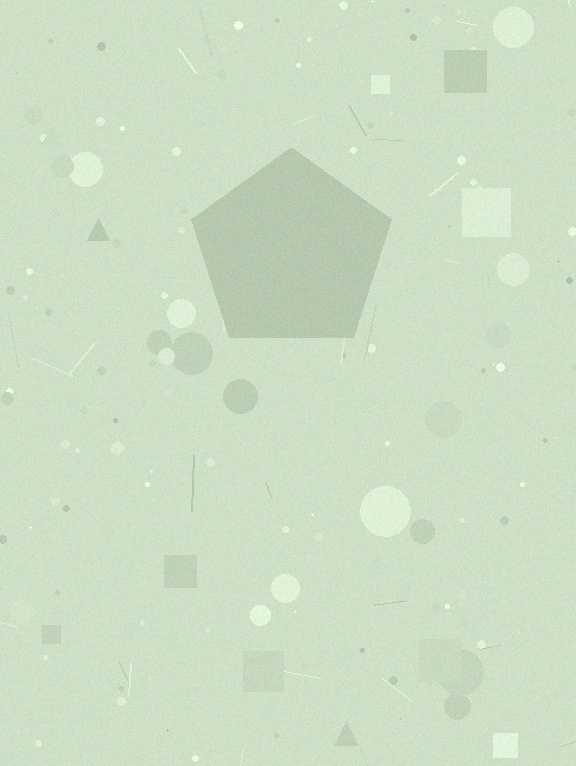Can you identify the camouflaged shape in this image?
The camouflaged shape is a pentagon.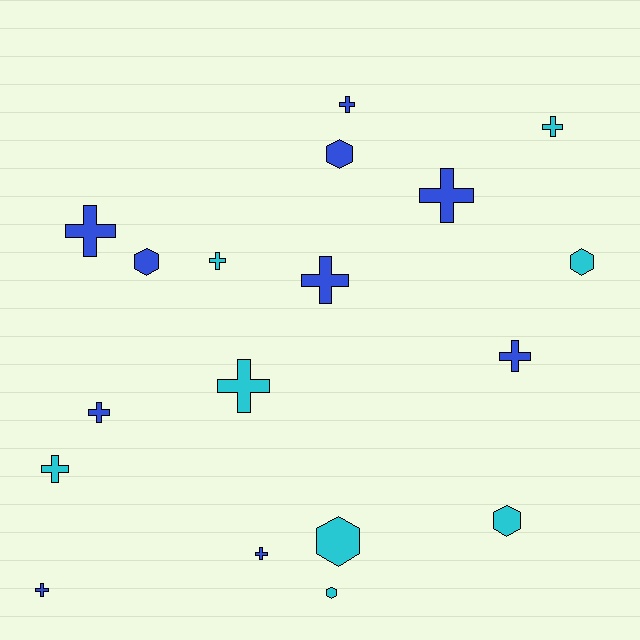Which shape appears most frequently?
Cross, with 12 objects.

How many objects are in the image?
There are 18 objects.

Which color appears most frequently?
Blue, with 10 objects.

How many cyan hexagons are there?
There are 4 cyan hexagons.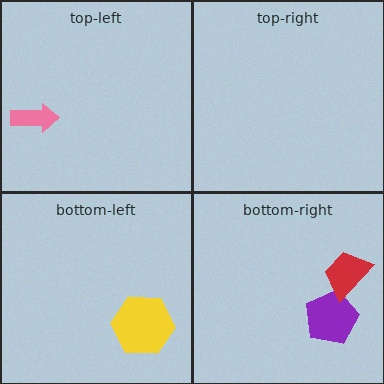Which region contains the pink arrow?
The top-left region.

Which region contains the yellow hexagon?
The bottom-left region.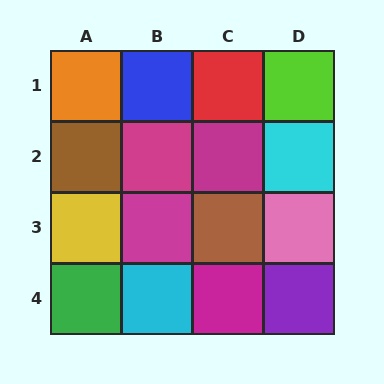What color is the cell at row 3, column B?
Magenta.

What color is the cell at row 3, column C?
Brown.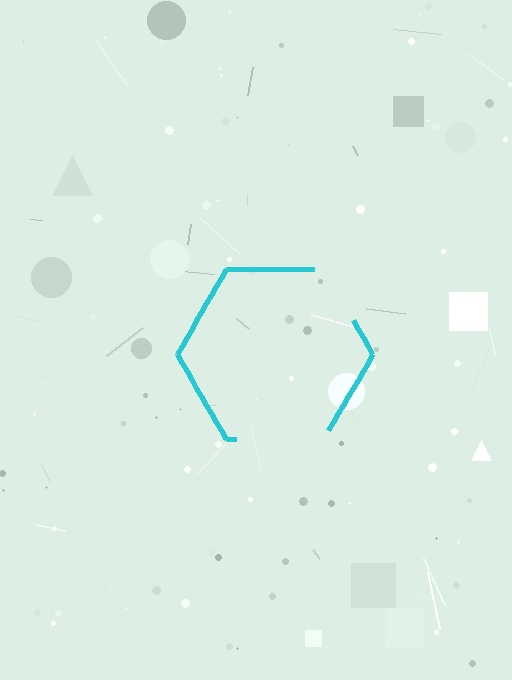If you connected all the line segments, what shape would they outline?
They would outline a hexagon.